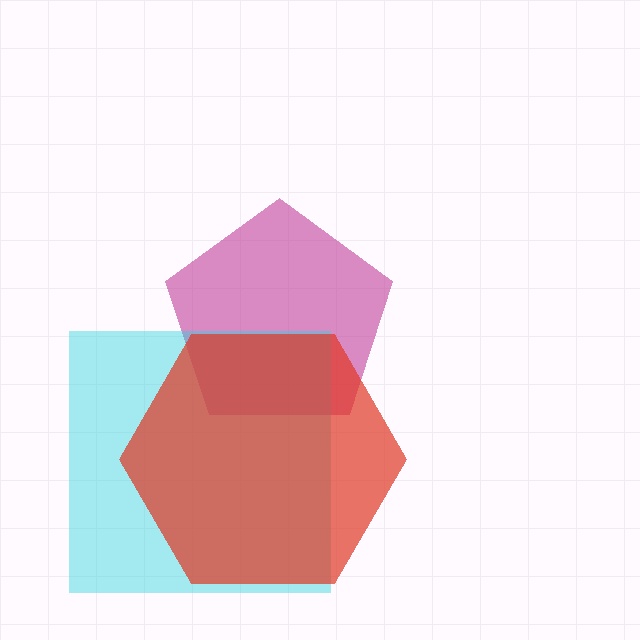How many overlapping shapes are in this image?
There are 3 overlapping shapes in the image.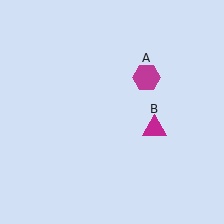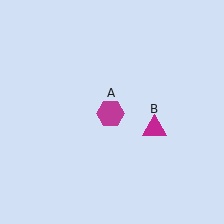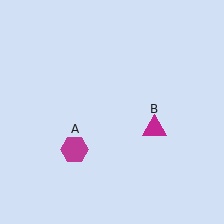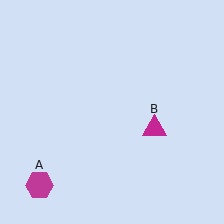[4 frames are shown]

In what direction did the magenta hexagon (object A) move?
The magenta hexagon (object A) moved down and to the left.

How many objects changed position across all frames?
1 object changed position: magenta hexagon (object A).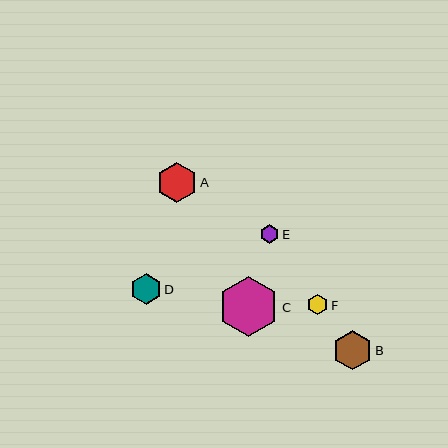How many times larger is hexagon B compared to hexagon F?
Hexagon B is approximately 1.9 times the size of hexagon F.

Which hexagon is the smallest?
Hexagon E is the smallest with a size of approximately 19 pixels.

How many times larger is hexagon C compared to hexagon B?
Hexagon C is approximately 1.5 times the size of hexagon B.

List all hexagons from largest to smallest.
From largest to smallest: C, A, B, D, F, E.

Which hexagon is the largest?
Hexagon C is the largest with a size of approximately 60 pixels.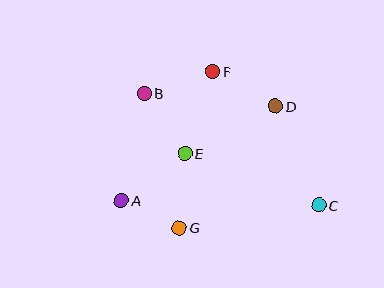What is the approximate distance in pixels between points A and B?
The distance between A and B is approximately 110 pixels.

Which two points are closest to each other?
Points A and G are closest to each other.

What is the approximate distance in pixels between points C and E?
The distance between C and E is approximately 143 pixels.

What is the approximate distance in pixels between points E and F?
The distance between E and F is approximately 87 pixels.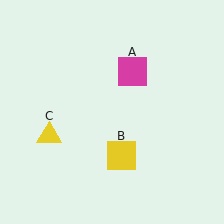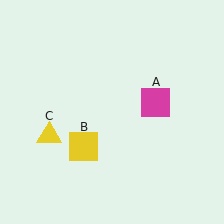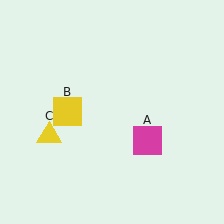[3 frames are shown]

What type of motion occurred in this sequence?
The magenta square (object A), yellow square (object B) rotated clockwise around the center of the scene.